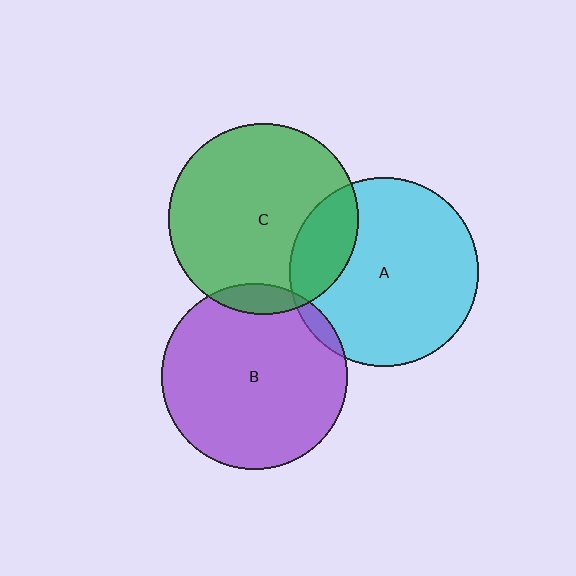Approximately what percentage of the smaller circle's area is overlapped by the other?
Approximately 20%.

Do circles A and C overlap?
Yes.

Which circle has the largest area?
Circle C (green).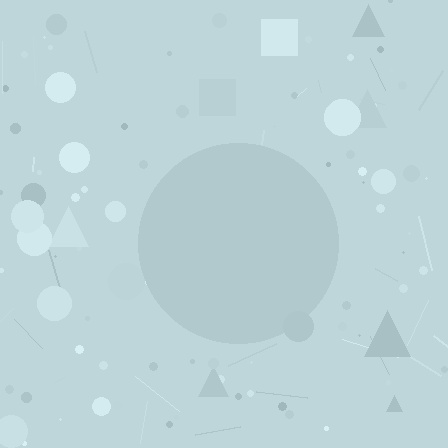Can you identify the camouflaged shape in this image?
The camouflaged shape is a circle.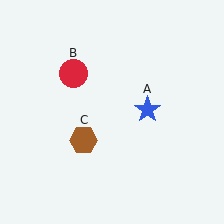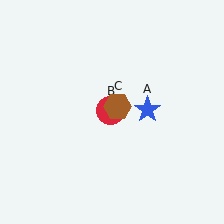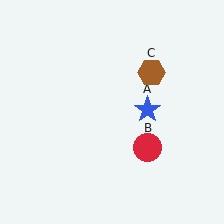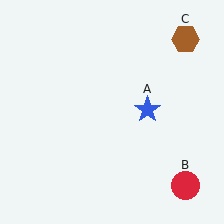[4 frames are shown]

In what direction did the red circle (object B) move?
The red circle (object B) moved down and to the right.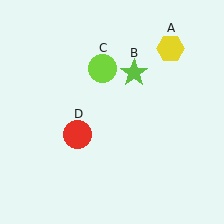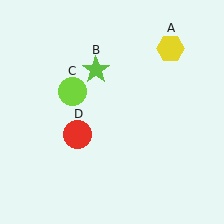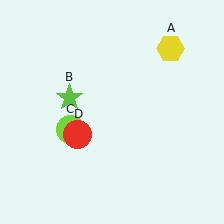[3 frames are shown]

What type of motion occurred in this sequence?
The lime star (object B), lime circle (object C) rotated counterclockwise around the center of the scene.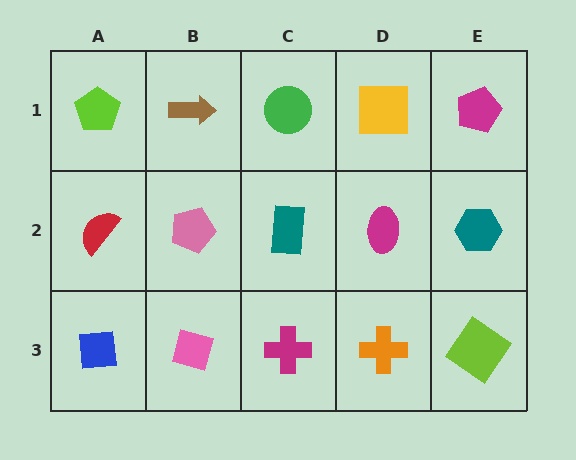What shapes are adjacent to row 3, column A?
A red semicircle (row 2, column A), a pink diamond (row 3, column B).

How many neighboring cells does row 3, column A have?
2.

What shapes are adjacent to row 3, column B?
A pink pentagon (row 2, column B), a blue square (row 3, column A), a magenta cross (row 3, column C).